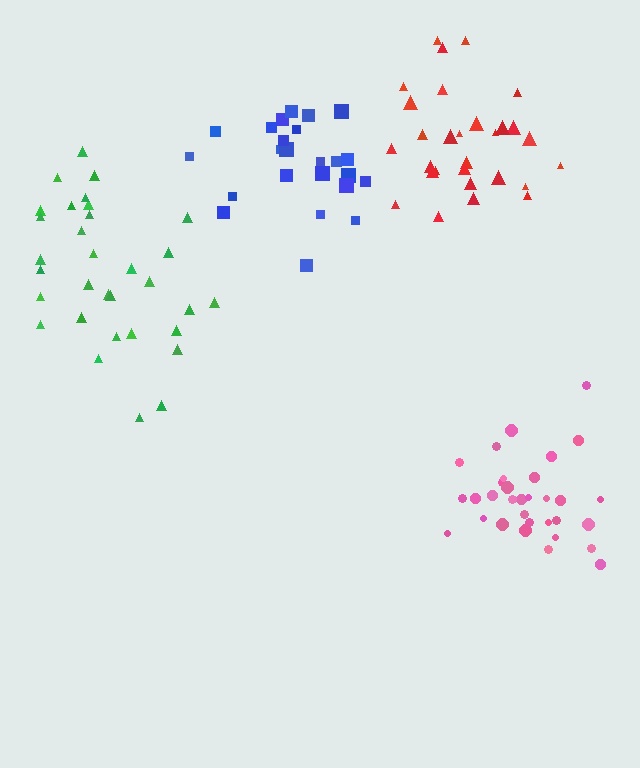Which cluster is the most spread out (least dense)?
Green.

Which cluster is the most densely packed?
Pink.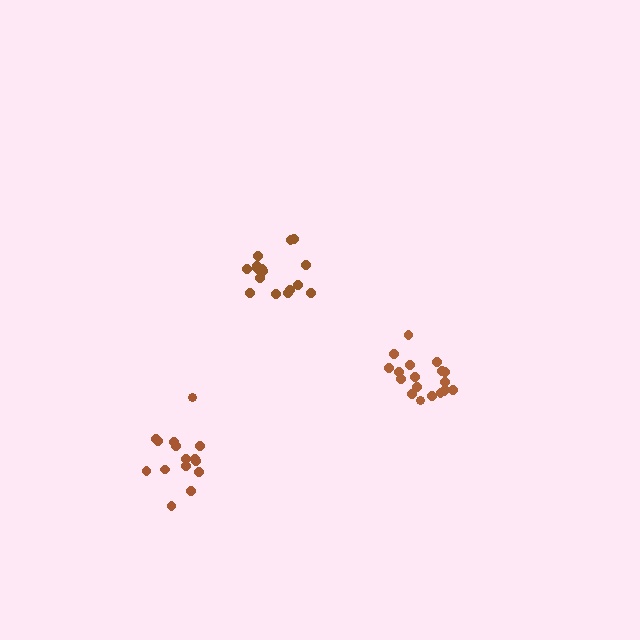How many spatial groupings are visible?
There are 3 spatial groupings.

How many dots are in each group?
Group 1: 17 dots, Group 2: 15 dots, Group 3: 19 dots (51 total).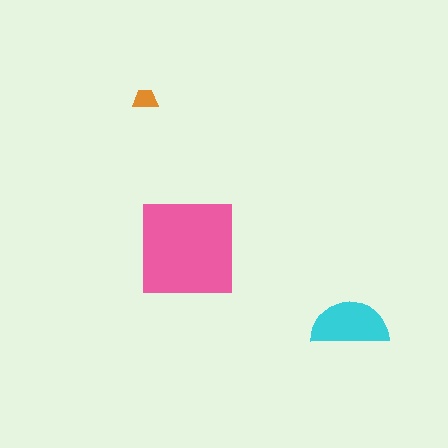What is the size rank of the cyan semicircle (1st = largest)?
2nd.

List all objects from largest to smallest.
The pink square, the cyan semicircle, the orange trapezoid.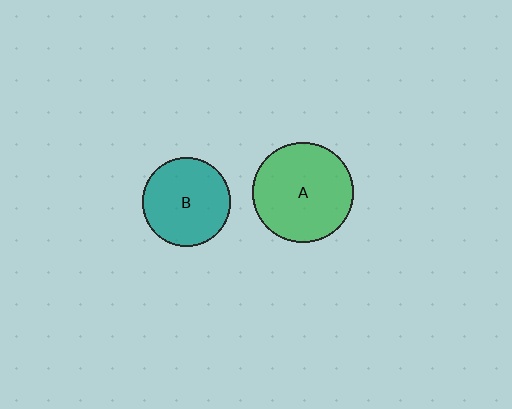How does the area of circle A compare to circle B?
Approximately 1.3 times.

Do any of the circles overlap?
No, none of the circles overlap.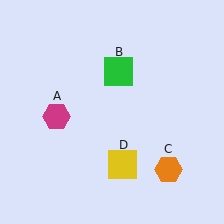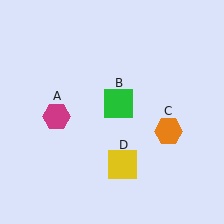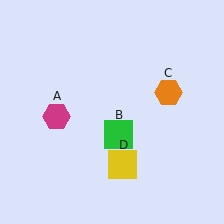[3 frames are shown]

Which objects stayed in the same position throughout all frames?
Magenta hexagon (object A) and yellow square (object D) remained stationary.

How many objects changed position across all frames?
2 objects changed position: green square (object B), orange hexagon (object C).